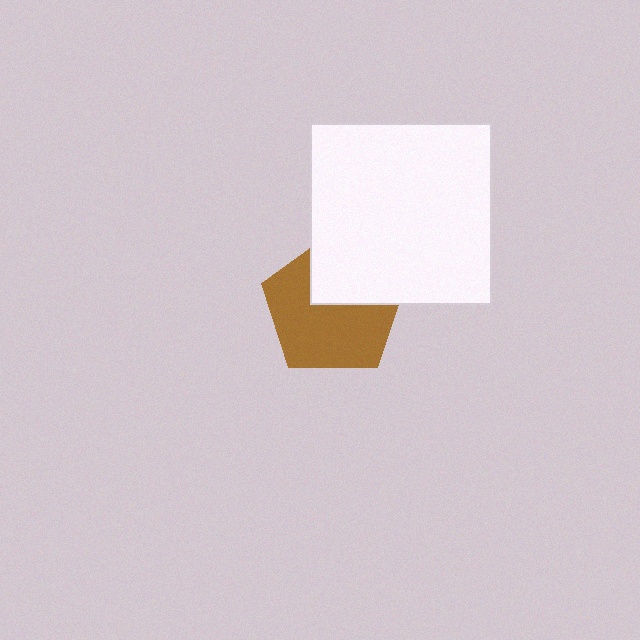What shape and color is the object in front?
The object in front is a white square.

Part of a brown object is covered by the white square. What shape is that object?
It is a pentagon.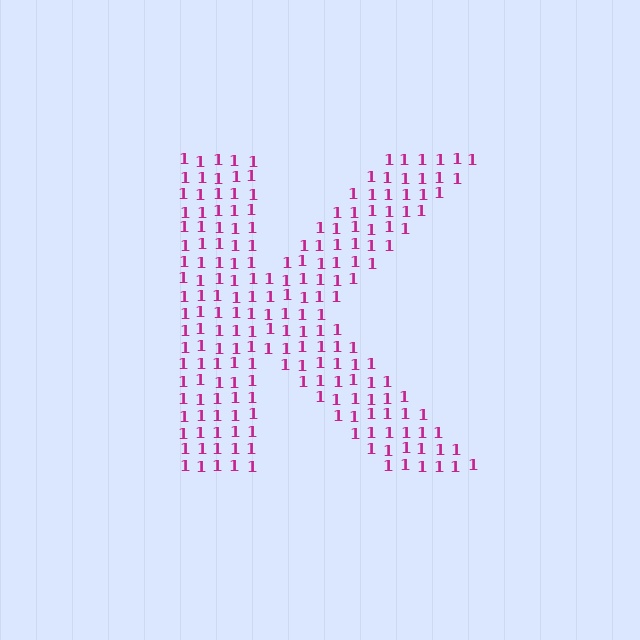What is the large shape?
The large shape is the letter K.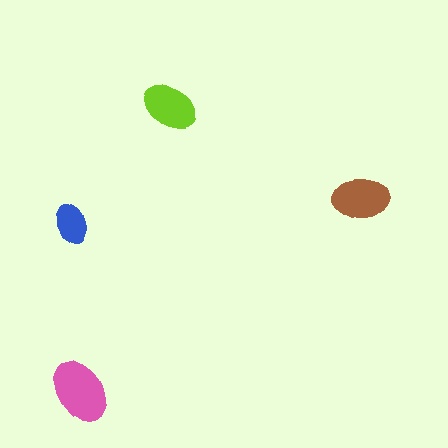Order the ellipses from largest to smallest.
the pink one, the brown one, the lime one, the blue one.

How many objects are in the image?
There are 4 objects in the image.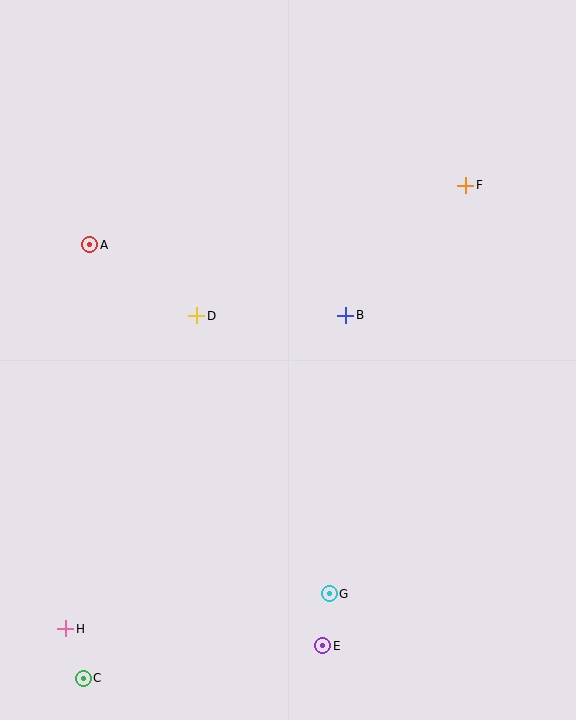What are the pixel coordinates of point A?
Point A is at (90, 245).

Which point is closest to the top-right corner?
Point F is closest to the top-right corner.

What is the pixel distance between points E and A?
The distance between E and A is 464 pixels.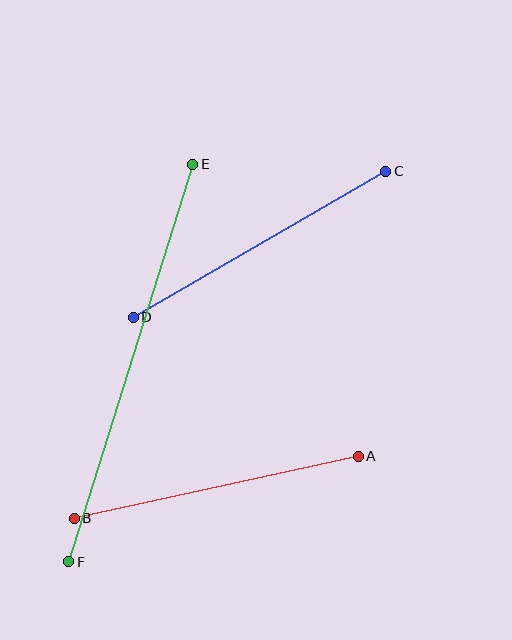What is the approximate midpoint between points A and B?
The midpoint is at approximately (216, 487) pixels.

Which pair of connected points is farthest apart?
Points E and F are farthest apart.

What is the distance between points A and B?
The distance is approximately 290 pixels.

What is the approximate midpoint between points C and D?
The midpoint is at approximately (260, 244) pixels.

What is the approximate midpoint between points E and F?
The midpoint is at approximately (131, 363) pixels.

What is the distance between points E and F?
The distance is approximately 416 pixels.